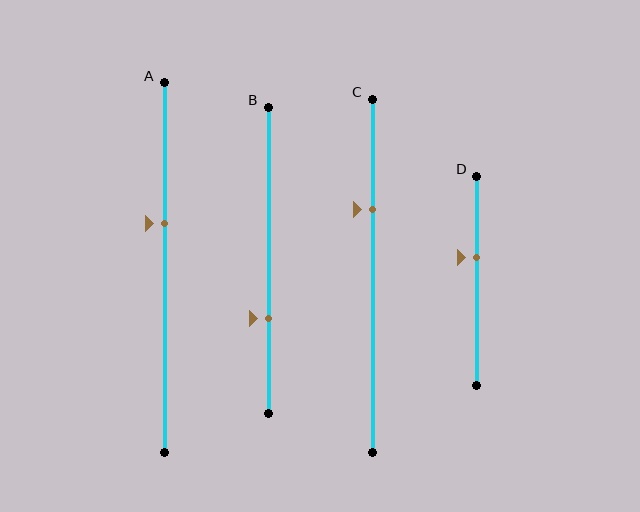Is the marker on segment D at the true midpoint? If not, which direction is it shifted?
No, the marker on segment D is shifted upward by about 11% of the segment length.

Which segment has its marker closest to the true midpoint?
Segment D has its marker closest to the true midpoint.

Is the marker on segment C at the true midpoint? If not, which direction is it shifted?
No, the marker on segment C is shifted upward by about 19% of the segment length.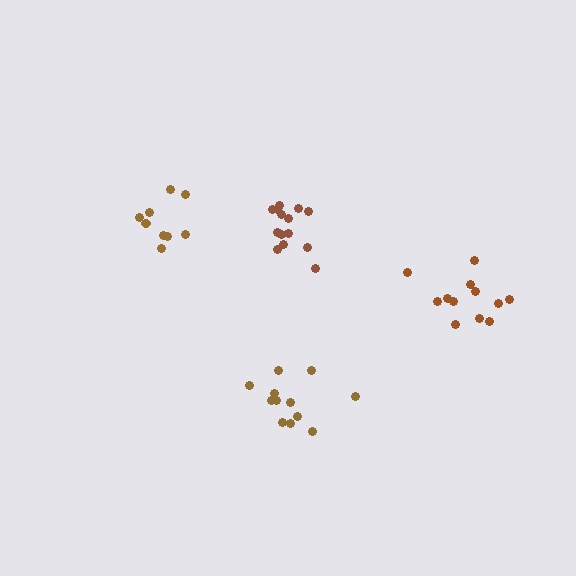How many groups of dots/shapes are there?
There are 4 groups.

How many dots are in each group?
Group 1: 12 dots, Group 2: 14 dots, Group 3: 12 dots, Group 4: 9 dots (47 total).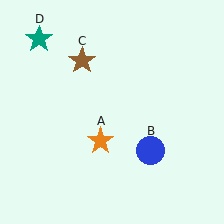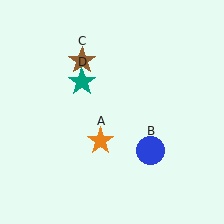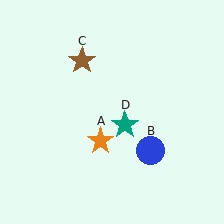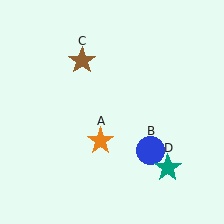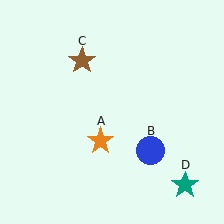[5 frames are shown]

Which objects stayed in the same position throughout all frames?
Orange star (object A) and blue circle (object B) and brown star (object C) remained stationary.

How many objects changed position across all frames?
1 object changed position: teal star (object D).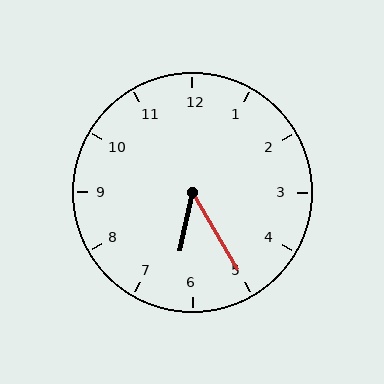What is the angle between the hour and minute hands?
Approximately 42 degrees.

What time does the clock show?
6:25.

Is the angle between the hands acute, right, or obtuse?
It is acute.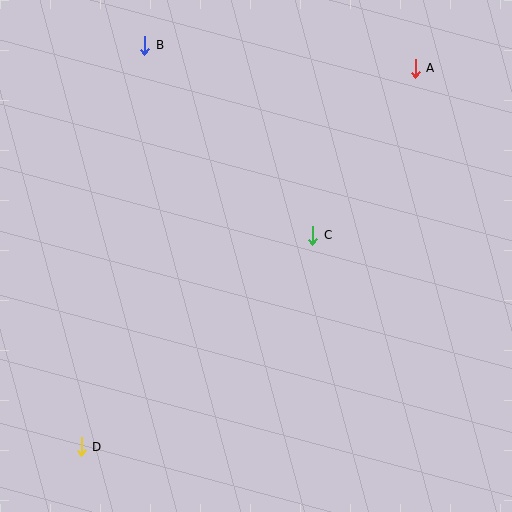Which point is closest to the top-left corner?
Point B is closest to the top-left corner.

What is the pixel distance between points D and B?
The distance between D and B is 406 pixels.